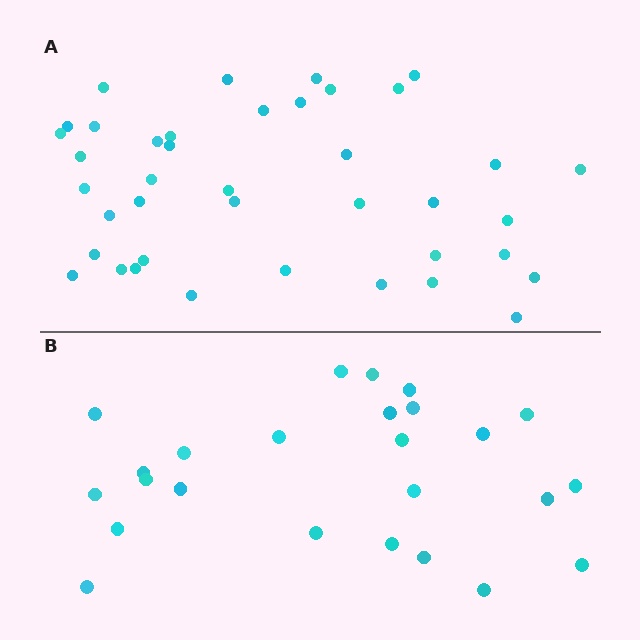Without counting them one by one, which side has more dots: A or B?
Region A (the top region) has more dots.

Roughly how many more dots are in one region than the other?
Region A has approximately 15 more dots than region B.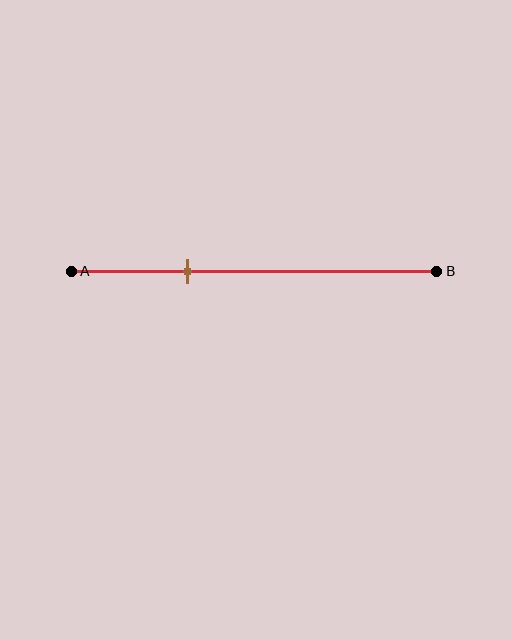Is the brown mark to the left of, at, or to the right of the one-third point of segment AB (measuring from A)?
The brown mark is approximately at the one-third point of segment AB.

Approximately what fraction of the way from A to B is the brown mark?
The brown mark is approximately 30% of the way from A to B.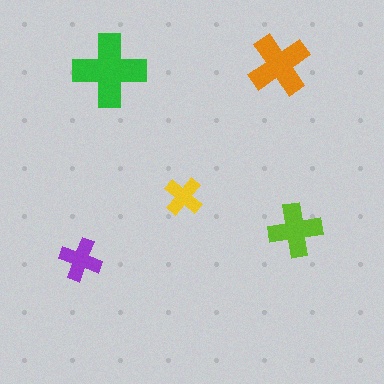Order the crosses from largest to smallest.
the green one, the orange one, the lime one, the purple one, the yellow one.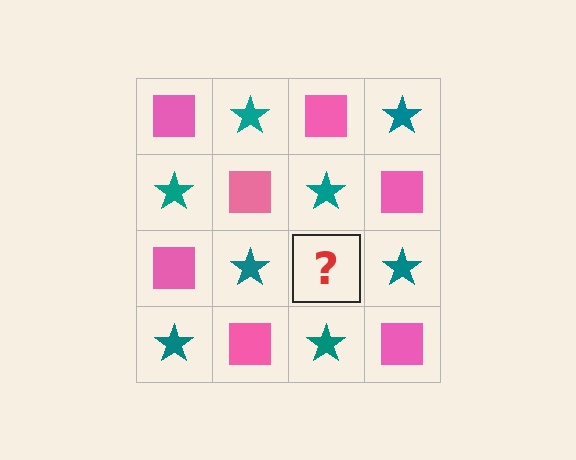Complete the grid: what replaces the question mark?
The question mark should be replaced with a pink square.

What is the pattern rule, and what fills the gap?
The rule is that it alternates pink square and teal star in a checkerboard pattern. The gap should be filled with a pink square.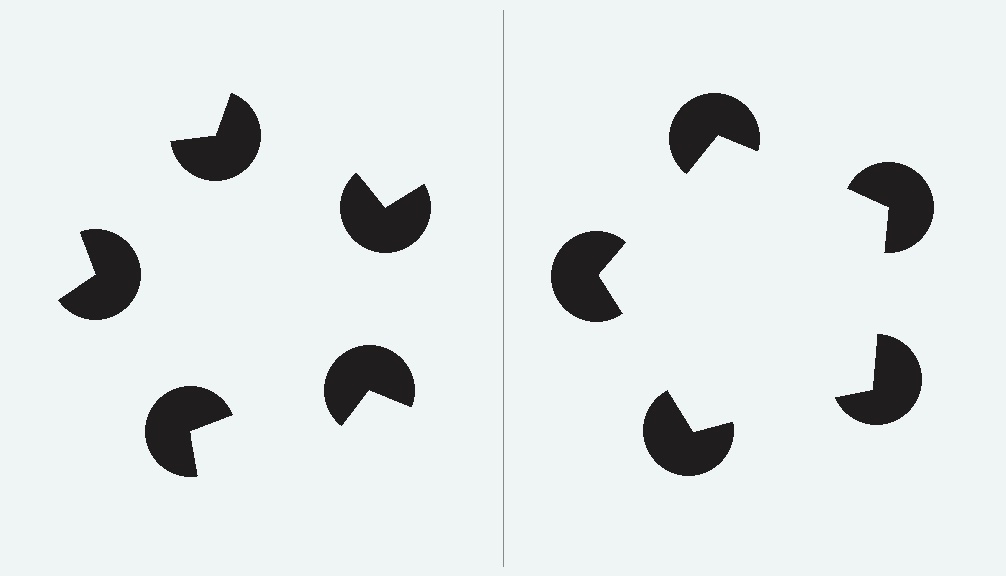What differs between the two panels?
The pac-man discs are positioned identically on both sides; only the wedge orientations differ. On the right they align to a pentagon; on the left they are misaligned.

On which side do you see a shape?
An illusory pentagon appears on the right side. On the left side the wedge cuts are rotated, so no coherent shape forms.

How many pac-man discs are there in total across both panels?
10 — 5 on each side.